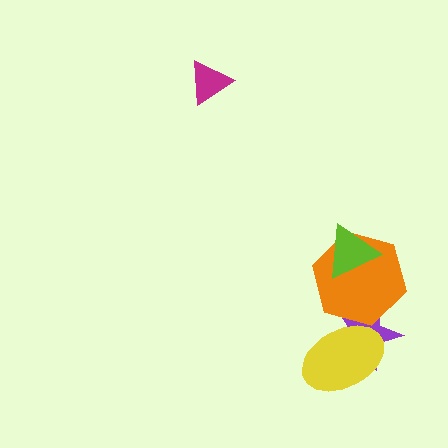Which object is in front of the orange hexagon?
The lime triangle is in front of the orange hexagon.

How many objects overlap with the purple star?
2 objects overlap with the purple star.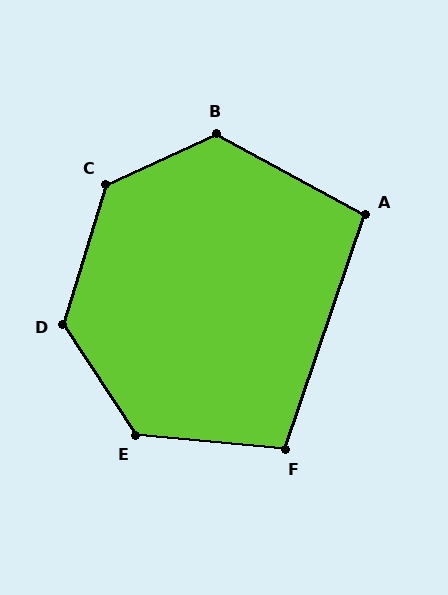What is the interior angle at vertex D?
Approximately 129 degrees (obtuse).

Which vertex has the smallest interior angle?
A, at approximately 100 degrees.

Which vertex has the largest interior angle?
C, at approximately 132 degrees.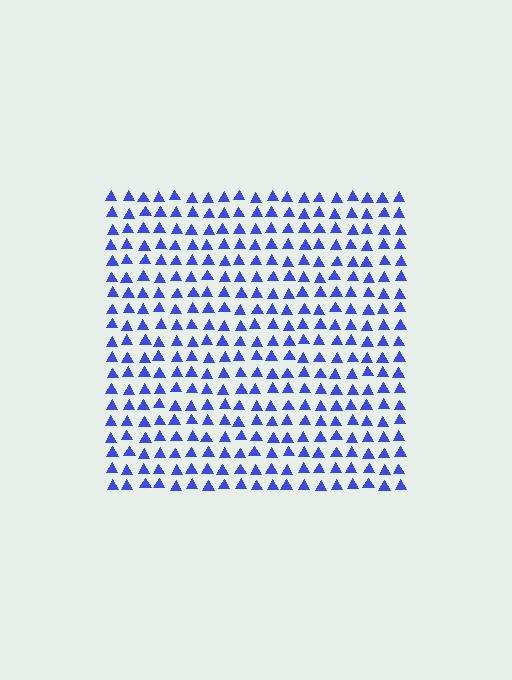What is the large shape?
The large shape is a square.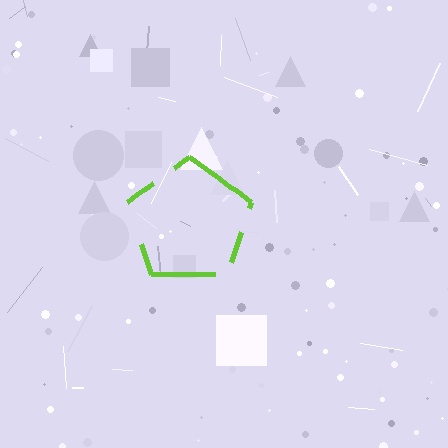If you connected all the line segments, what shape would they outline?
They would outline a pentagon.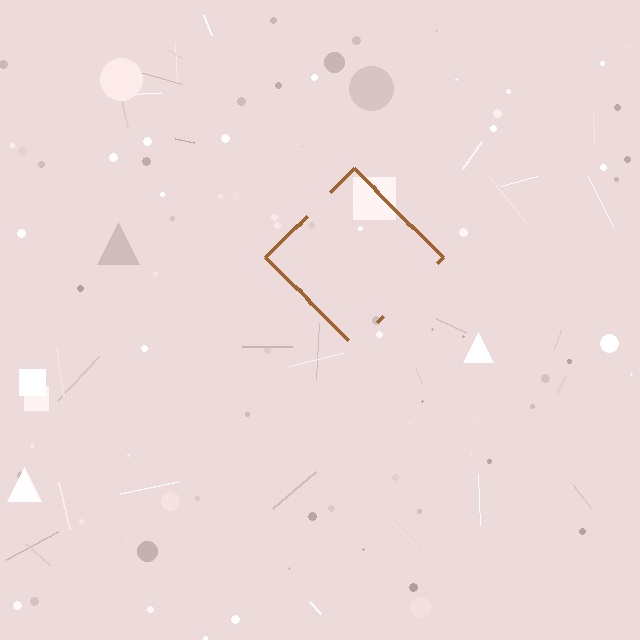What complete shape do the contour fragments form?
The contour fragments form a diamond.